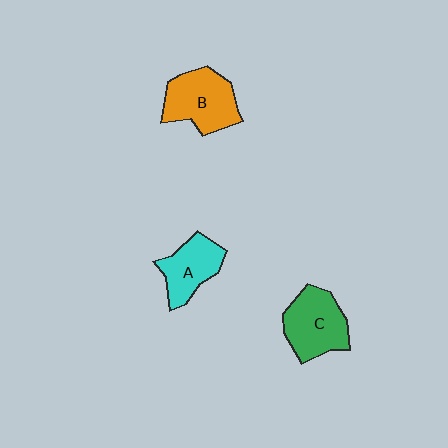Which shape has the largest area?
Shape B (orange).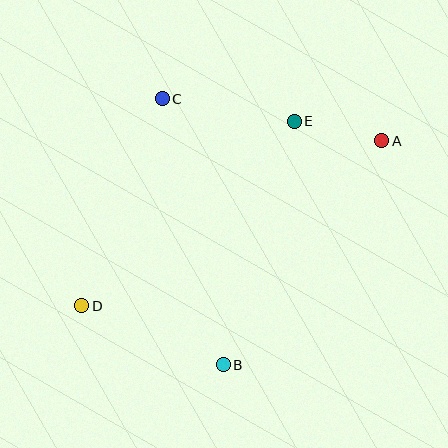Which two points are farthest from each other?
Points A and D are farthest from each other.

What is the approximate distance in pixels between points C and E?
The distance between C and E is approximately 134 pixels.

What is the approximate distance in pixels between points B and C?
The distance between B and C is approximately 273 pixels.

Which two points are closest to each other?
Points A and E are closest to each other.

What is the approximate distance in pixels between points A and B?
The distance between A and B is approximately 274 pixels.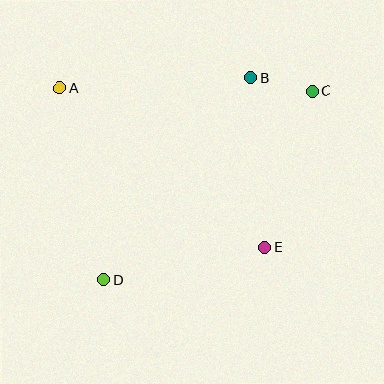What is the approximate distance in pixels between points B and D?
The distance between B and D is approximately 249 pixels.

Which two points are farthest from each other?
Points C and D are farthest from each other.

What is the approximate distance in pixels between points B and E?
The distance between B and E is approximately 170 pixels.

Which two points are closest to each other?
Points B and C are closest to each other.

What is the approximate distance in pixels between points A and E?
The distance between A and E is approximately 259 pixels.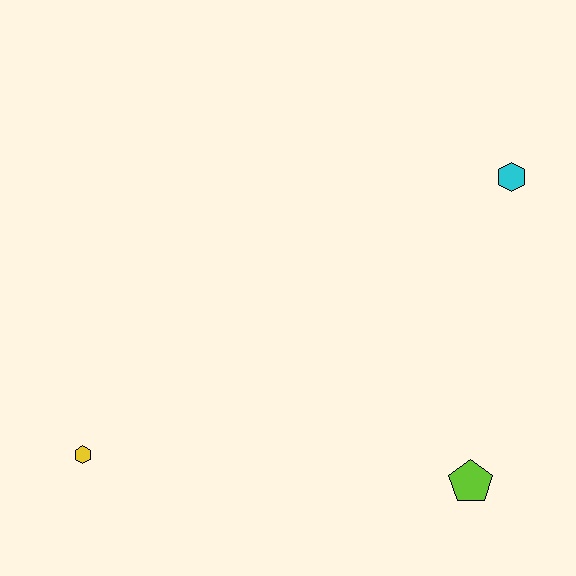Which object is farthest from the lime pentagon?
The yellow hexagon is farthest from the lime pentagon.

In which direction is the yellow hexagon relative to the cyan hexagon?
The yellow hexagon is to the left of the cyan hexagon.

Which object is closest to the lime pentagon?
The cyan hexagon is closest to the lime pentagon.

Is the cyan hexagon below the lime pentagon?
No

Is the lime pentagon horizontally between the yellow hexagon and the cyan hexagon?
Yes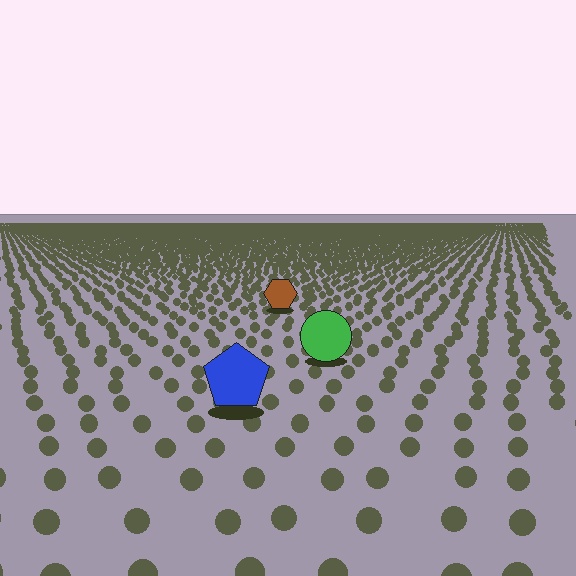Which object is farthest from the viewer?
The brown hexagon is farthest from the viewer. It appears smaller and the ground texture around it is denser.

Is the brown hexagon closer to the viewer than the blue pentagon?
No. The blue pentagon is closer — you can tell from the texture gradient: the ground texture is coarser near it.